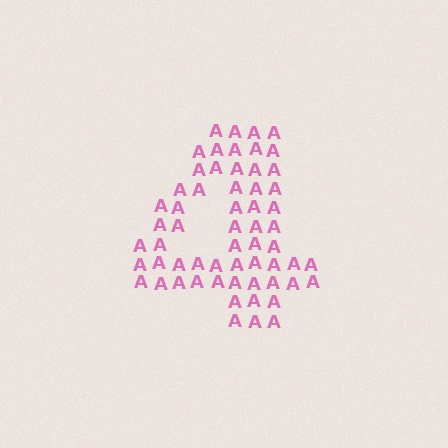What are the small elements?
The small elements are letter A's.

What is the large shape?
The large shape is the digit 4.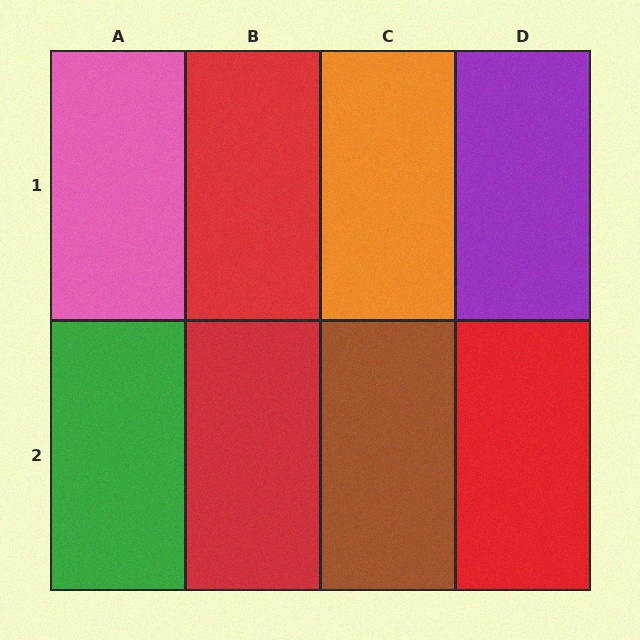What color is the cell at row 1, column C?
Orange.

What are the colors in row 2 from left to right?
Green, red, brown, red.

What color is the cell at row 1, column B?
Red.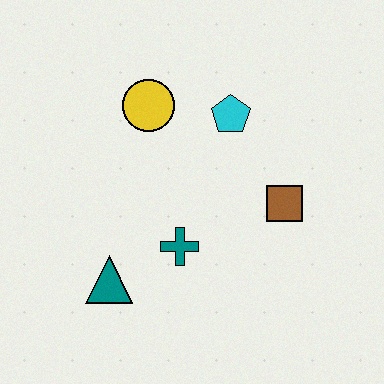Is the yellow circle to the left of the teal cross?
Yes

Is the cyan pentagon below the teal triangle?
No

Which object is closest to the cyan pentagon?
The yellow circle is closest to the cyan pentagon.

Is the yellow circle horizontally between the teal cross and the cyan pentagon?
No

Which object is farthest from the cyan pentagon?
The teal triangle is farthest from the cyan pentagon.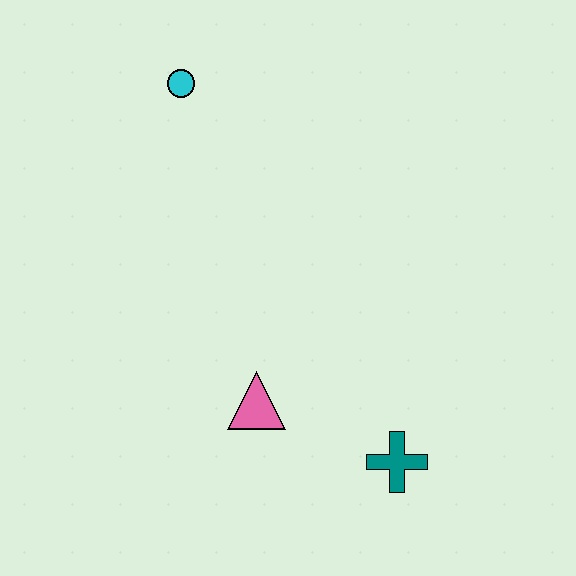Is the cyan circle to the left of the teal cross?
Yes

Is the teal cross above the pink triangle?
No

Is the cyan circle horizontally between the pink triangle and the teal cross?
No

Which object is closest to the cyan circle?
The pink triangle is closest to the cyan circle.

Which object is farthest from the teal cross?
The cyan circle is farthest from the teal cross.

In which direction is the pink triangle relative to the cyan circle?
The pink triangle is below the cyan circle.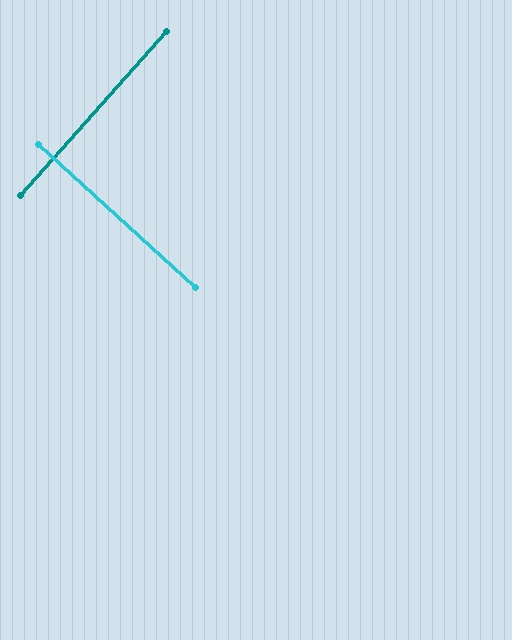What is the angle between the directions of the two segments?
Approximately 89 degrees.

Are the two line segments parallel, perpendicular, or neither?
Perpendicular — they meet at approximately 89°.